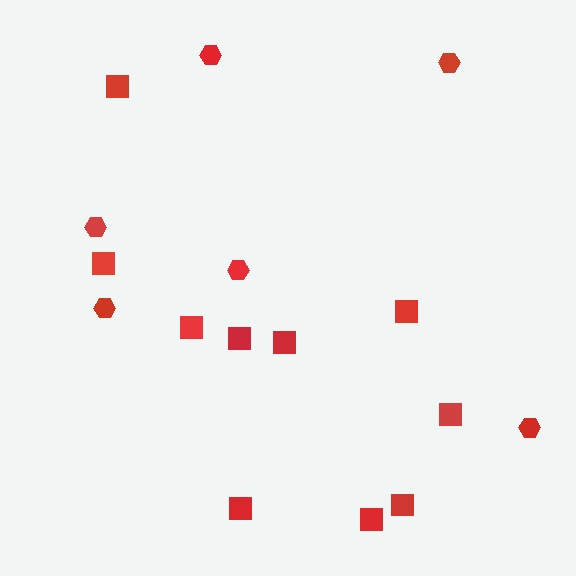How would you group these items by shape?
There are 2 groups: one group of squares (10) and one group of hexagons (6).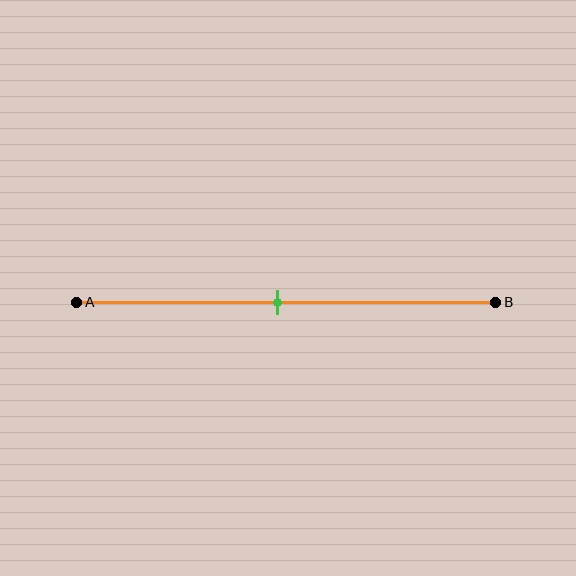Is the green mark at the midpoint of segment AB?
Yes, the mark is approximately at the midpoint.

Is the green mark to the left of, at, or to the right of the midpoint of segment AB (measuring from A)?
The green mark is approximately at the midpoint of segment AB.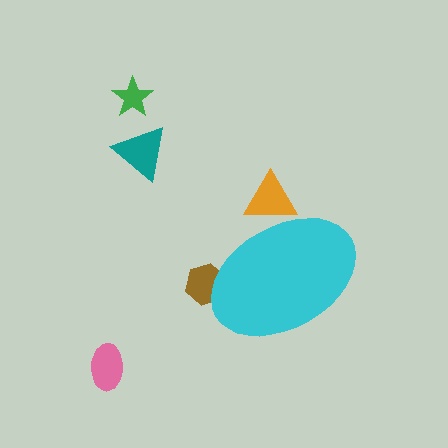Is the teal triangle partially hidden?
No, the teal triangle is fully visible.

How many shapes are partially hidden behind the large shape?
2 shapes are partially hidden.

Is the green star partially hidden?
No, the green star is fully visible.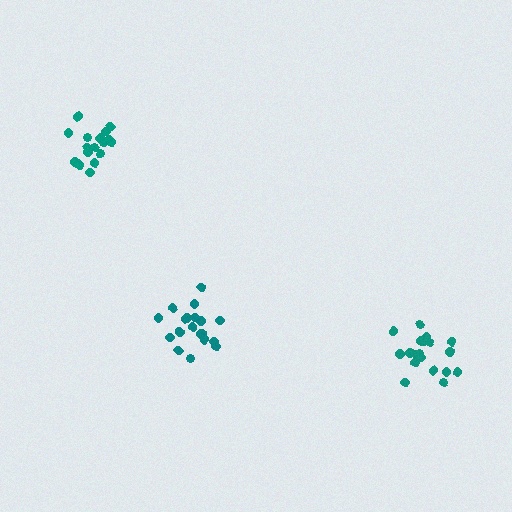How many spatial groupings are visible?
There are 3 spatial groupings.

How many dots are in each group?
Group 1: 19 dots, Group 2: 17 dots, Group 3: 19 dots (55 total).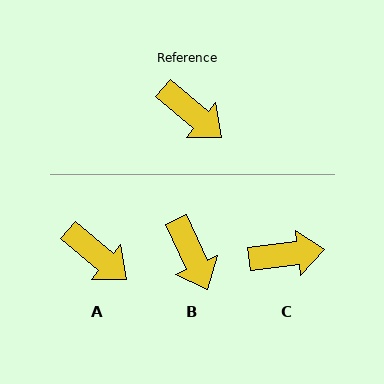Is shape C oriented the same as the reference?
No, it is off by about 47 degrees.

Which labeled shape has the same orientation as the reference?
A.